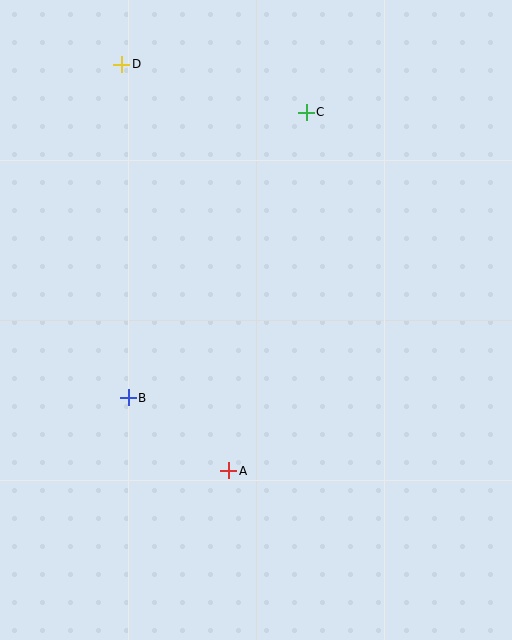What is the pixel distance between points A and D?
The distance between A and D is 421 pixels.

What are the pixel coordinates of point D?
Point D is at (122, 64).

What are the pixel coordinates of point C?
Point C is at (306, 112).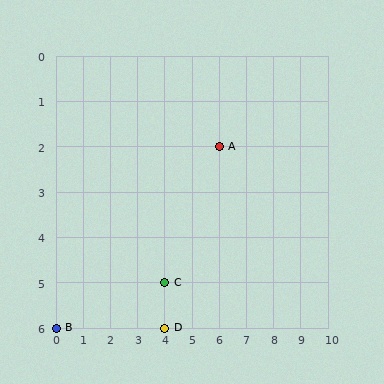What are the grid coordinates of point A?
Point A is at grid coordinates (6, 2).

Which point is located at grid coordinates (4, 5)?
Point C is at (4, 5).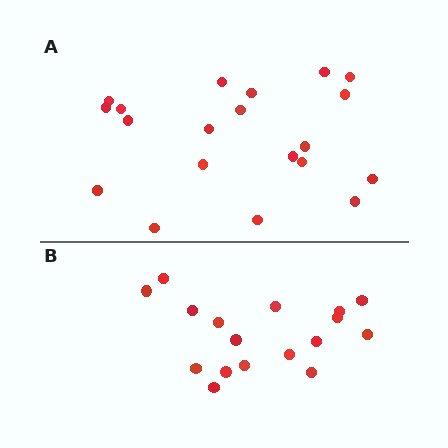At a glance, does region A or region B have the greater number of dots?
Region A (the top region) has more dots.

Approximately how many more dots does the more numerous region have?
Region A has just a few more — roughly 2 or 3 more dots than region B.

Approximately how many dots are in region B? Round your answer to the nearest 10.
About 20 dots. (The exact count is 17, which rounds to 20.)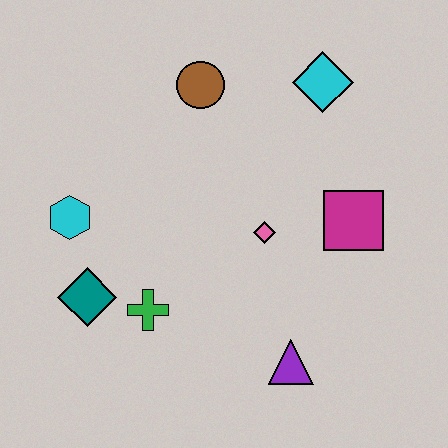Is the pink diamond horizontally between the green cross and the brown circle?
No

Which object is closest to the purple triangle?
The pink diamond is closest to the purple triangle.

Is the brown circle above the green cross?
Yes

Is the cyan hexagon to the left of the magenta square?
Yes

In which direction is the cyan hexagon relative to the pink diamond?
The cyan hexagon is to the left of the pink diamond.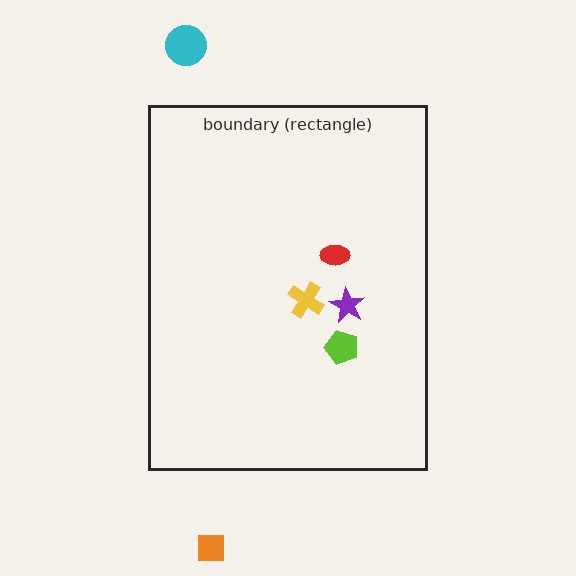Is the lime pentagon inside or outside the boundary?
Inside.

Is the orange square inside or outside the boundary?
Outside.